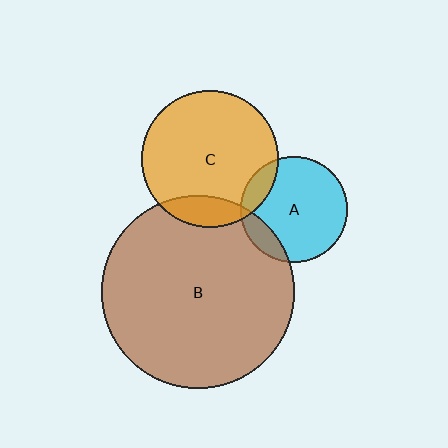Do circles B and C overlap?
Yes.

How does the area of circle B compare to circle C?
Approximately 2.0 times.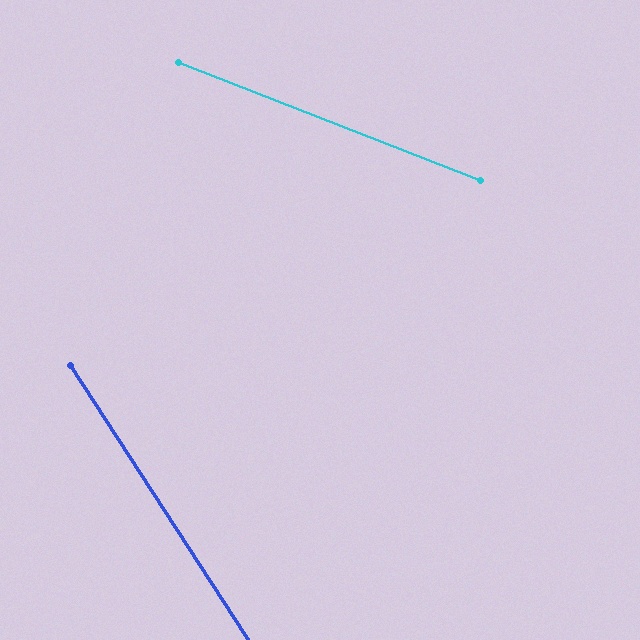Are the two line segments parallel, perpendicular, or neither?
Neither parallel nor perpendicular — they differ by about 36°.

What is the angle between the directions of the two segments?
Approximately 36 degrees.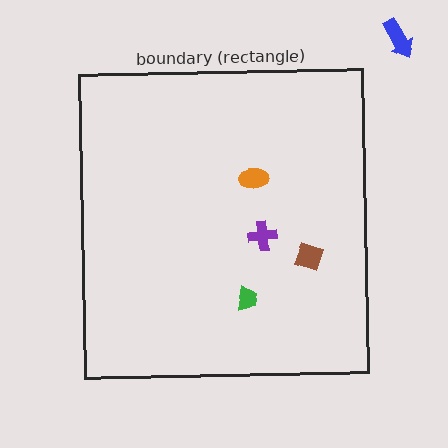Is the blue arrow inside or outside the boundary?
Outside.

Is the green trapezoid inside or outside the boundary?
Inside.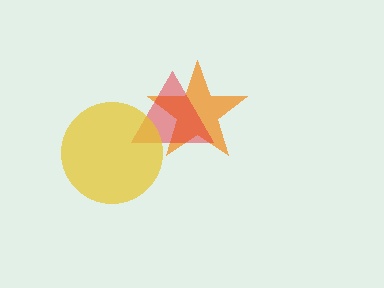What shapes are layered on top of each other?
The layered shapes are: an orange star, a red triangle, a yellow circle.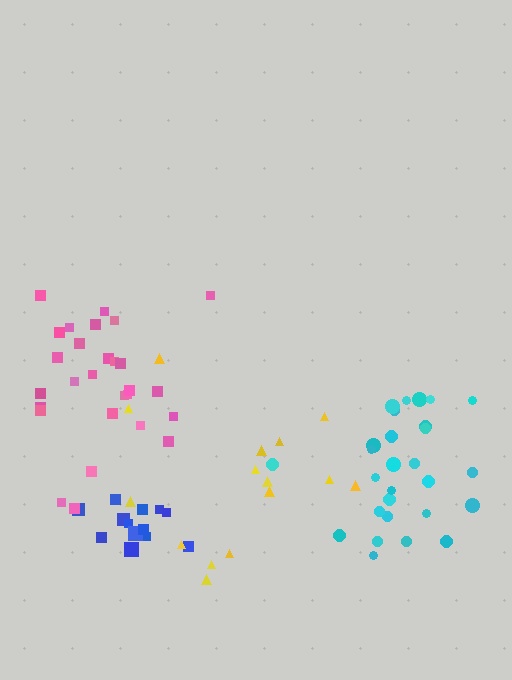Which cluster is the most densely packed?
Blue.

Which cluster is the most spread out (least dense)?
Yellow.